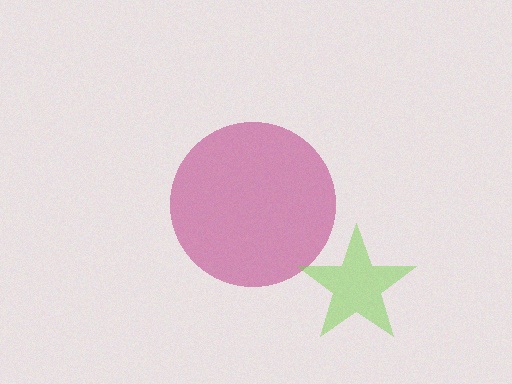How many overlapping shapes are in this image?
There are 2 overlapping shapes in the image.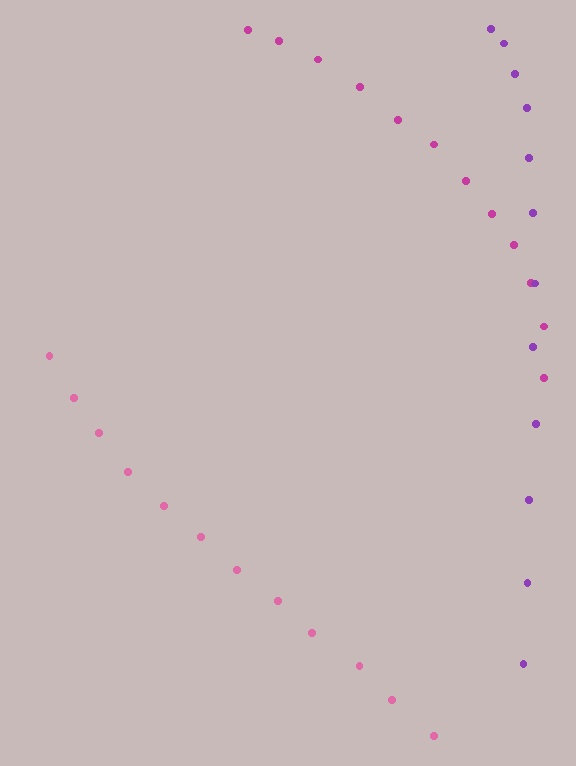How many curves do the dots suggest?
There are 3 distinct paths.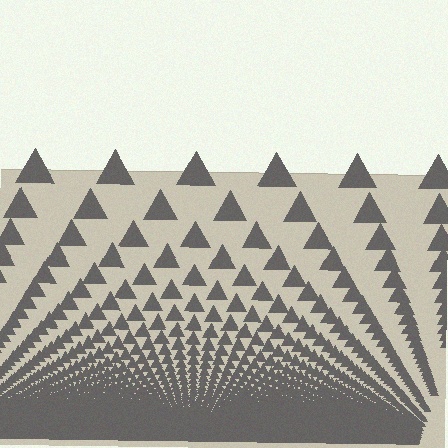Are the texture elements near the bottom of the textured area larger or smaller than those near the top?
Smaller. The gradient is inverted — elements near the bottom are smaller and denser.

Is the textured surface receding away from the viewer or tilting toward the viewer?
The surface appears to tilt toward the viewer. Texture elements get larger and sparser toward the top.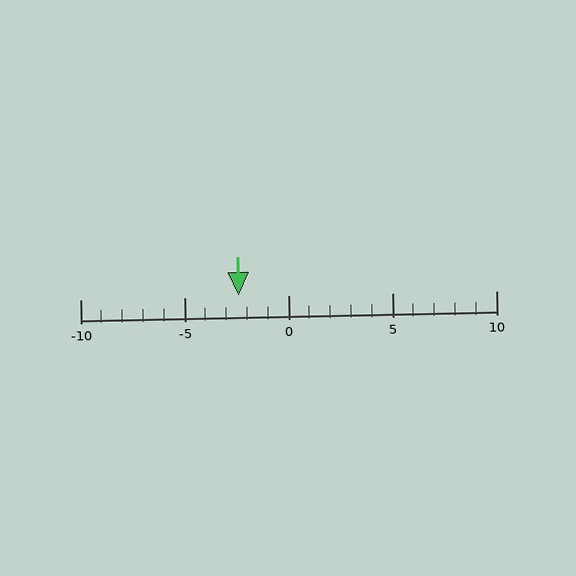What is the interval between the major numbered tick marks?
The major tick marks are spaced 5 units apart.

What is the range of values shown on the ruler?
The ruler shows values from -10 to 10.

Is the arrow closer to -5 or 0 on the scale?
The arrow is closer to 0.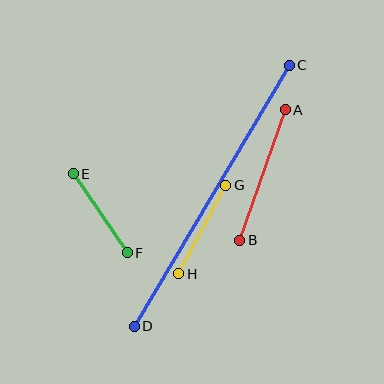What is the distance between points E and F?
The distance is approximately 96 pixels.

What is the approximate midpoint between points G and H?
The midpoint is at approximately (202, 230) pixels.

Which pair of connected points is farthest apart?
Points C and D are farthest apart.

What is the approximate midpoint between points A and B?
The midpoint is at approximately (262, 175) pixels.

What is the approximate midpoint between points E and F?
The midpoint is at approximately (100, 213) pixels.